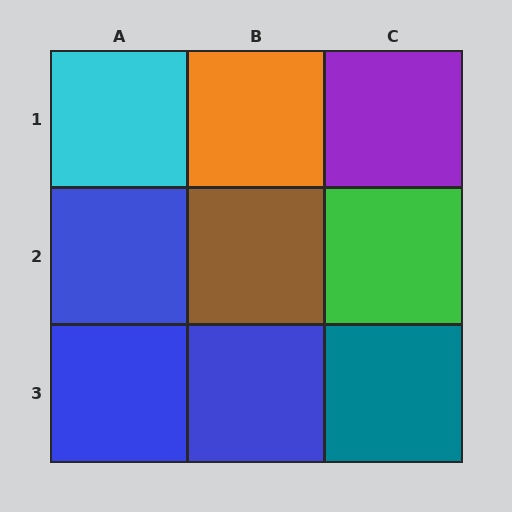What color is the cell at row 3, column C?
Teal.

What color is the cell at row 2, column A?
Blue.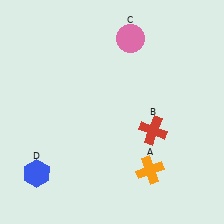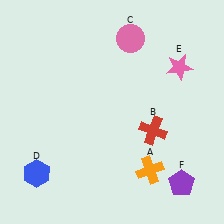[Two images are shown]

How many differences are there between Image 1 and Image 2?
There are 2 differences between the two images.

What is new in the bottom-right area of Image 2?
A purple pentagon (F) was added in the bottom-right area of Image 2.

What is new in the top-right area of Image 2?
A pink star (E) was added in the top-right area of Image 2.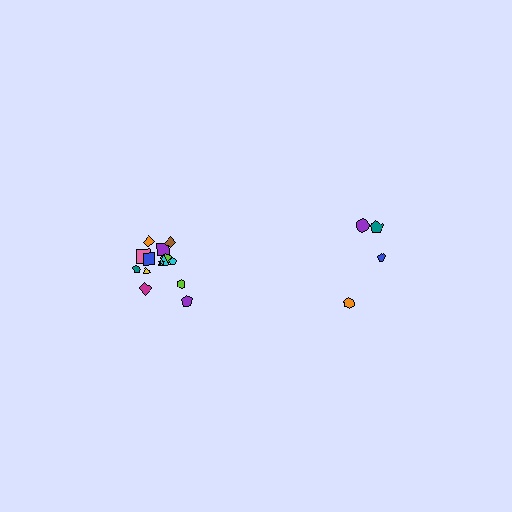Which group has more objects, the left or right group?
The left group.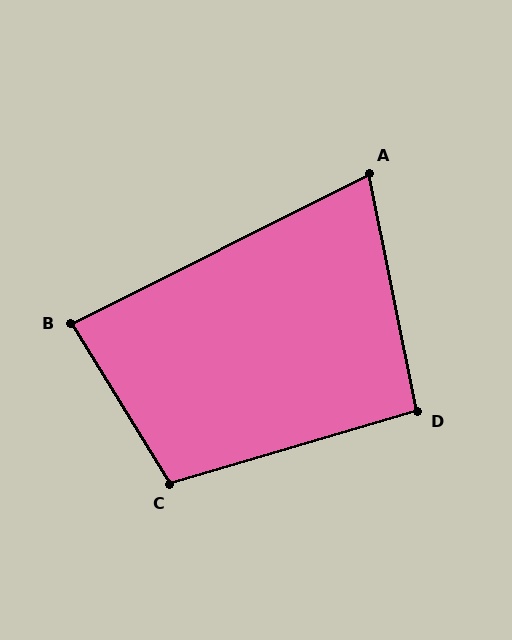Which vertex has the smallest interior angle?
A, at approximately 75 degrees.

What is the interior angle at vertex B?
Approximately 85 degrees (approximately right).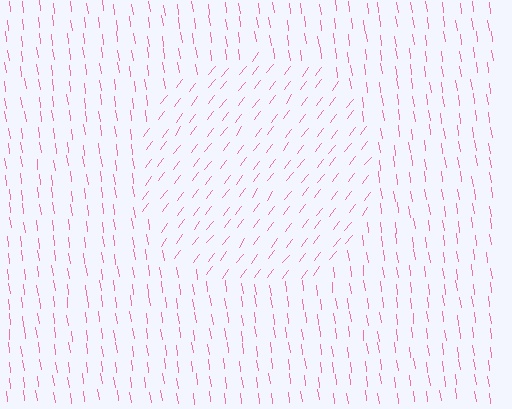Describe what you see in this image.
The image is filled with small pink line segments. A circle region in the image has lines oriented differently from the surrounding lines, creating a visible texture boundary.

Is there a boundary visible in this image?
Yes, there is a texture boundary formed by a change in line orientation.